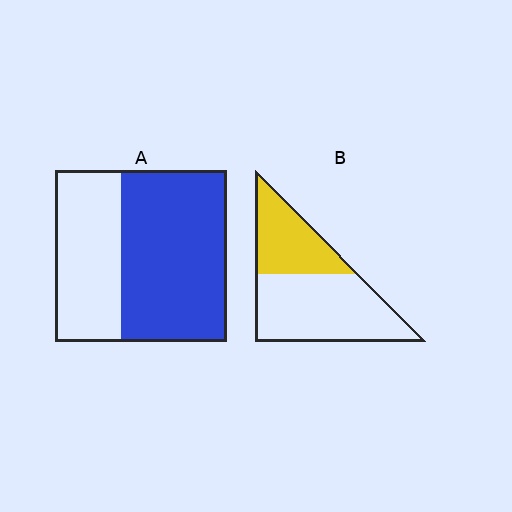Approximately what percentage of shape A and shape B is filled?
A is approximately 60% and B is approximately 35%.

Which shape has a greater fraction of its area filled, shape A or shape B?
Shape A.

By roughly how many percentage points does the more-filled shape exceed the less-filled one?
By roughly 25 percentage points (A over B).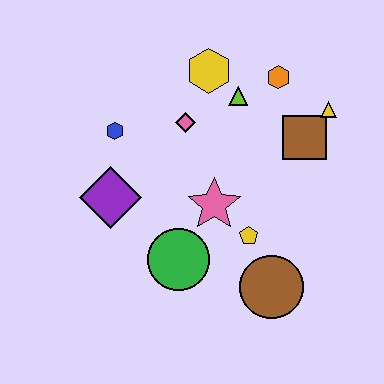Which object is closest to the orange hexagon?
The lime triangle is closest to the orange hexagon.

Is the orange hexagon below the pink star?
No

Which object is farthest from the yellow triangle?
The purple diamond is farthest from the yellow triangle.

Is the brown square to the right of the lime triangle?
Yes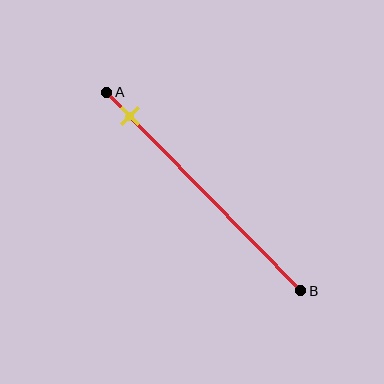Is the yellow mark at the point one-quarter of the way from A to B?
No, the mark is at about 10% from A, not at the 25% one-quarter point.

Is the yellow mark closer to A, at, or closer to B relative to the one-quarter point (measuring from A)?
The yellow mark is closer to point A than the one-quarter point of segment AB.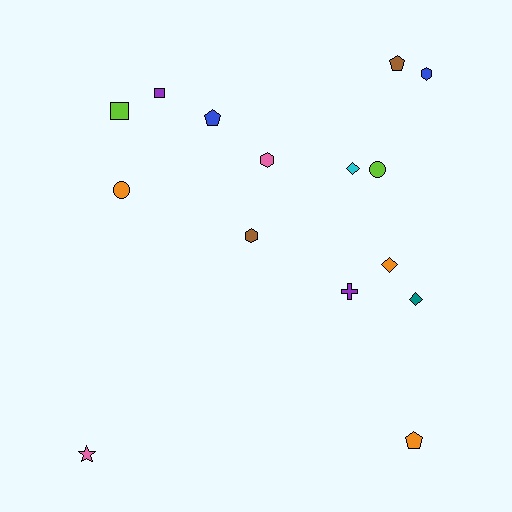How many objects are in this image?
There are 15 objects.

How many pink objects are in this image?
There are 2 pink objects.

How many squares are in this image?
There are 2 squares.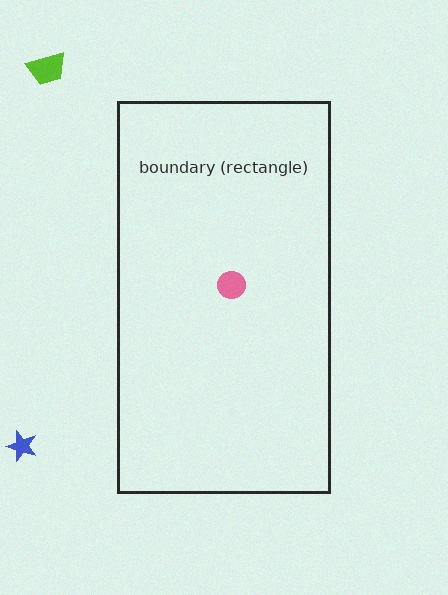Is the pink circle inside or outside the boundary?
Inside.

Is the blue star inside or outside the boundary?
Outside.